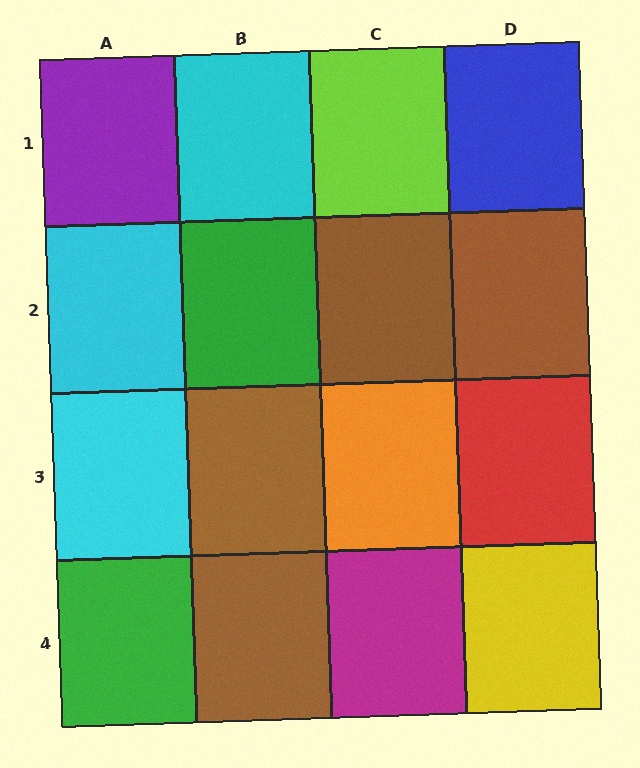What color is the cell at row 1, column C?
Lime.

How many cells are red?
1 cell is red.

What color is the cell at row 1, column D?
Blue.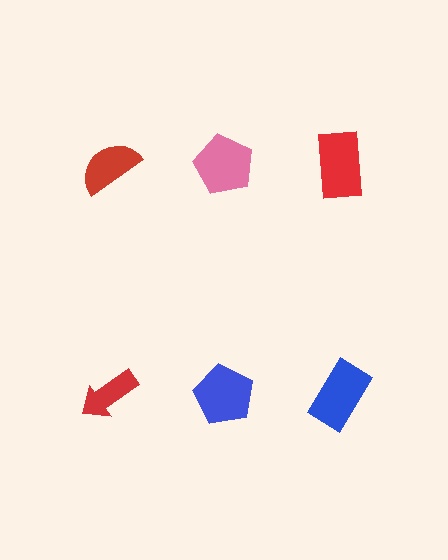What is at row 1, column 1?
A red semicircle.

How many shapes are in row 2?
3 shapes.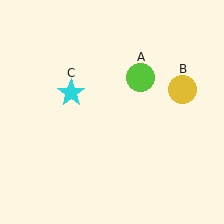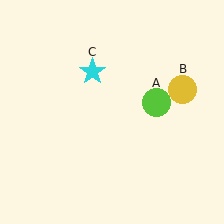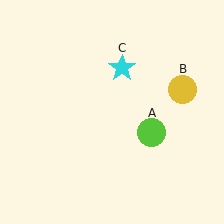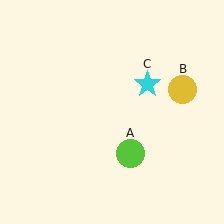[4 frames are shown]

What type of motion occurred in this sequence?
The lime circle (object A), cyan star (object C) rotated clockwise around the center of the scene.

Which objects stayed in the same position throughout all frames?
Yellow circle (object B) remained stationary.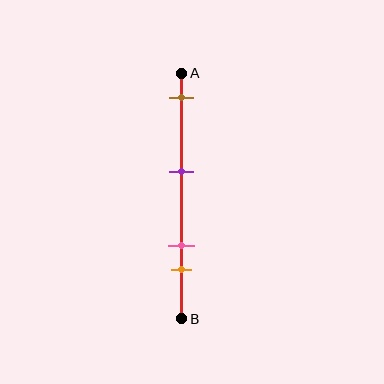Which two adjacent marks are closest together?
The pink and orange marks are the closest adjacent pair.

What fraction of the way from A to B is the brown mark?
The brown mark is approximately 10% (0.1) of the way from A to B.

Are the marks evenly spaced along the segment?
No, the marks are not evenly spaced.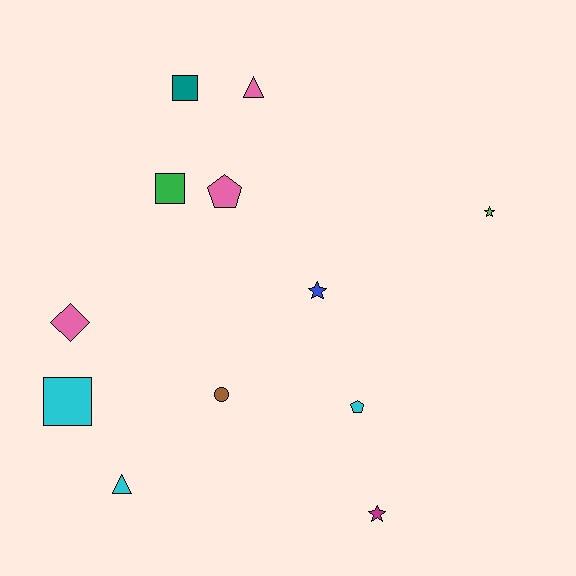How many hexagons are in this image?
There are no hexagons.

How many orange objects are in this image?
There are no orange objects.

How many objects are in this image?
There are 12 objects.